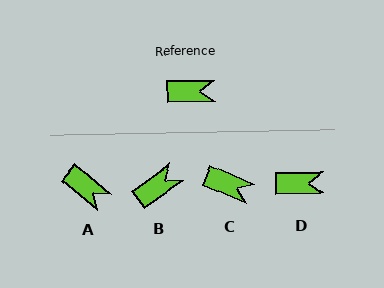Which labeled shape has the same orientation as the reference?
D.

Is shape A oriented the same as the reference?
No, it is off by about 40 degrees.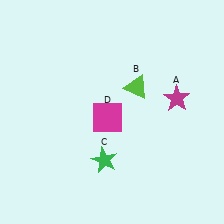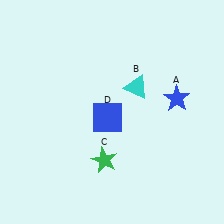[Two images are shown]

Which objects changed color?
A changed from magenta to blue. B changed from lime to cyan. D changed from magenta to blue.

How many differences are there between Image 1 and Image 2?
There are 3 differences between the two images.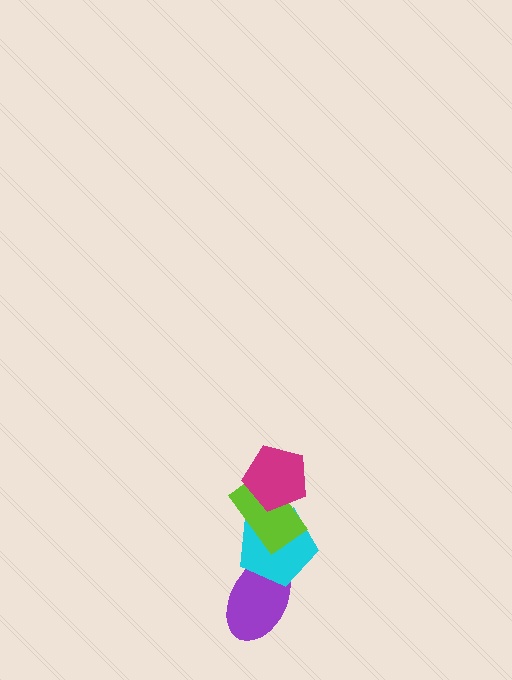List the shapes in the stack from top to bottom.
From top to bottom: the magenta pentagon, the lime rectangle, the cyan pentagon, the purple ellipse.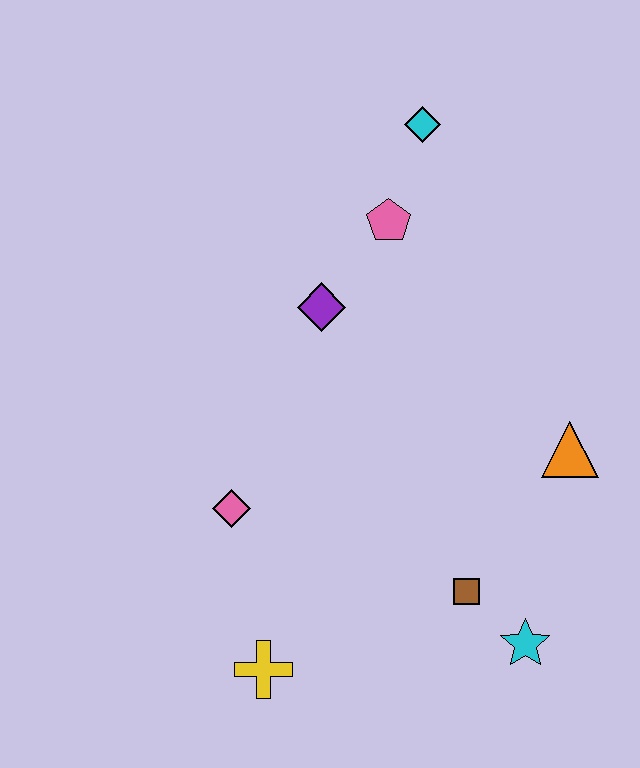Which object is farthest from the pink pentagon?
The yellow cross is farthest from the pink pentagon.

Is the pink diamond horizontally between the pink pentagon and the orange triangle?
No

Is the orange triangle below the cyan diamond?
Yes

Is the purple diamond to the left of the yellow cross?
No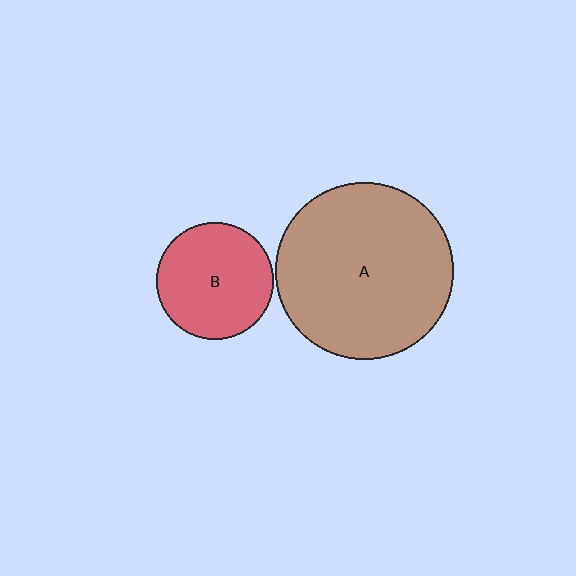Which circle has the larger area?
Circle A (brown).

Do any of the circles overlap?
No, none of the circles overlap.